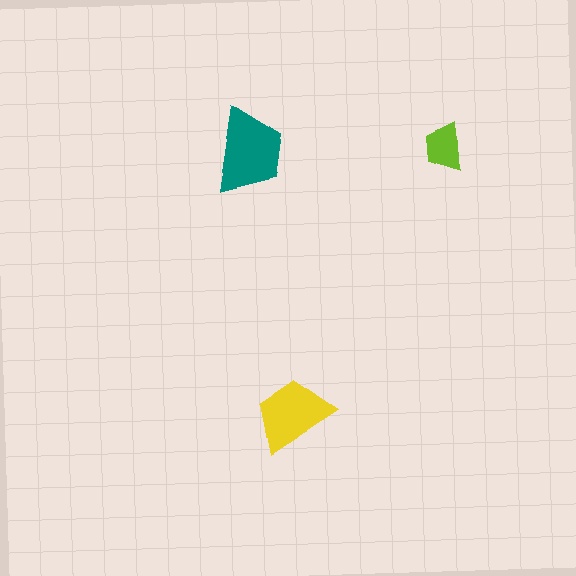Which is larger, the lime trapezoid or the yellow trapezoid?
The yellow one.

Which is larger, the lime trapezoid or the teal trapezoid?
The teal one.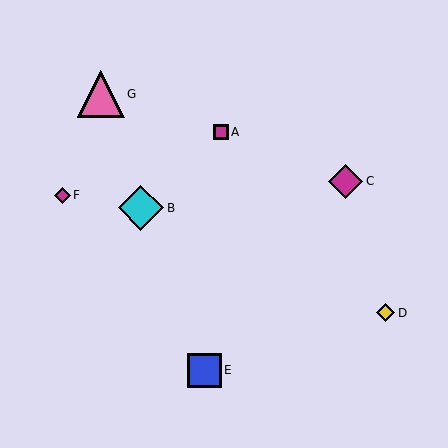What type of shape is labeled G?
Shape G is a pink triangle.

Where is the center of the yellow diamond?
The center of the yellow diamond is at (386, 313).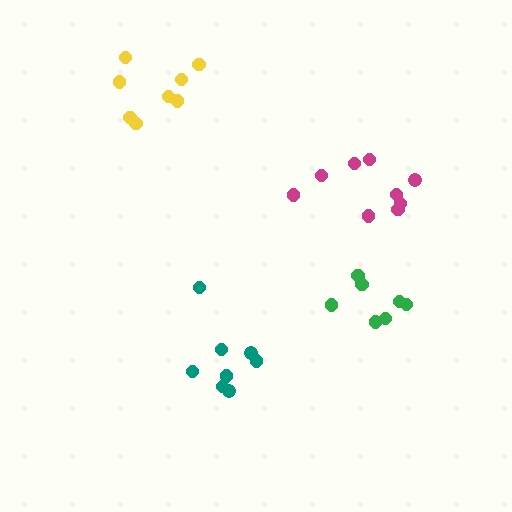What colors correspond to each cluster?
The clusters are colored: yellow, green, magenta, teal.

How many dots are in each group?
Group 1: 8 dots, Group 2: 7 dots, Group 3: 9 dots, Group 4: 8 dots (32 total).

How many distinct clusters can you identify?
There are 4 distinct clusters.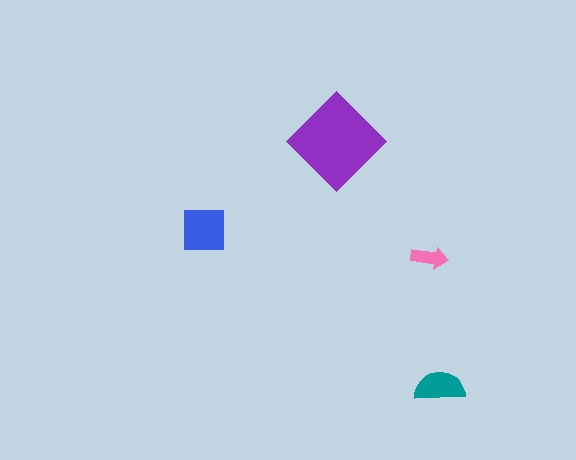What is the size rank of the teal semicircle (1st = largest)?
3rd.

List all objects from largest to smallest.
The purple diamond, the blue square, the teal semicircle, the pink arrow.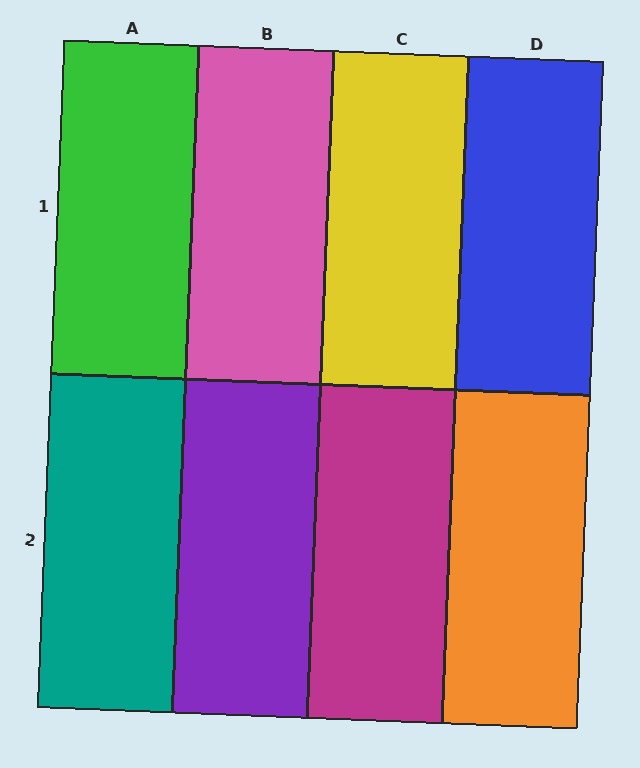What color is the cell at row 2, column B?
Purple.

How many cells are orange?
1 cell is orange.